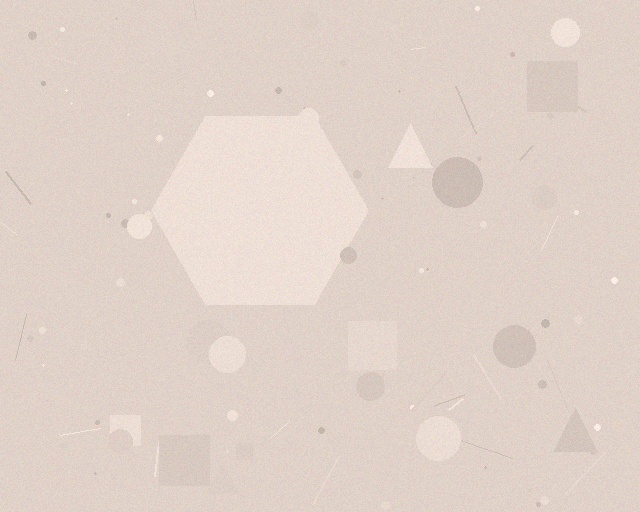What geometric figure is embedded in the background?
A hexagon is embedded in the background.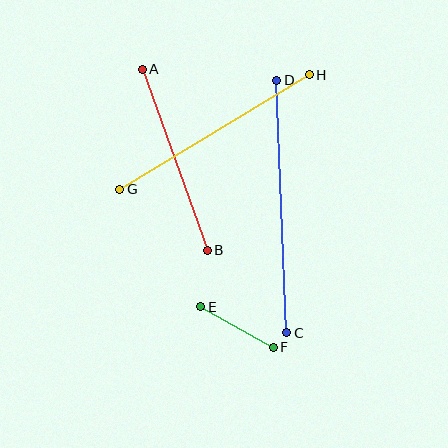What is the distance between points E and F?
The distance is approximately 83 pixels.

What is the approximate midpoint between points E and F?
The midpoint is at approximately (237, 327) pixels.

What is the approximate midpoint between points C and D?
The midpoint is at approximately (282, 206) pixels.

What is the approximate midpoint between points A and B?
The midpoint is at approximately (175, 160) pixels.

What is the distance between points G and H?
The distance is approximately 221 pixels.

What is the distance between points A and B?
The distance is approximately 192 pixels.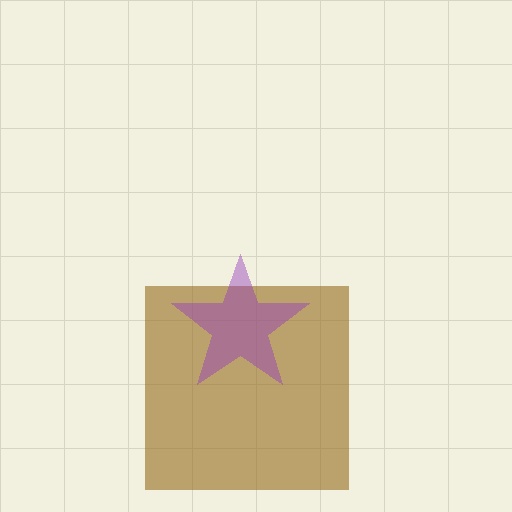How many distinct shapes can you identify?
There are 2 distinct shapes: a brown square, a purple star.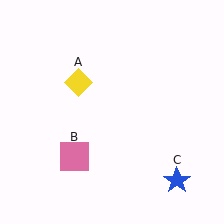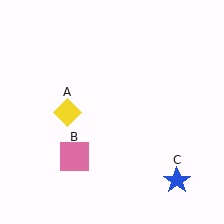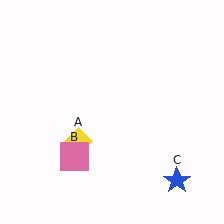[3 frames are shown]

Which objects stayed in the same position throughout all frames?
Pink square (object B) and blue star (object C) remained stationary.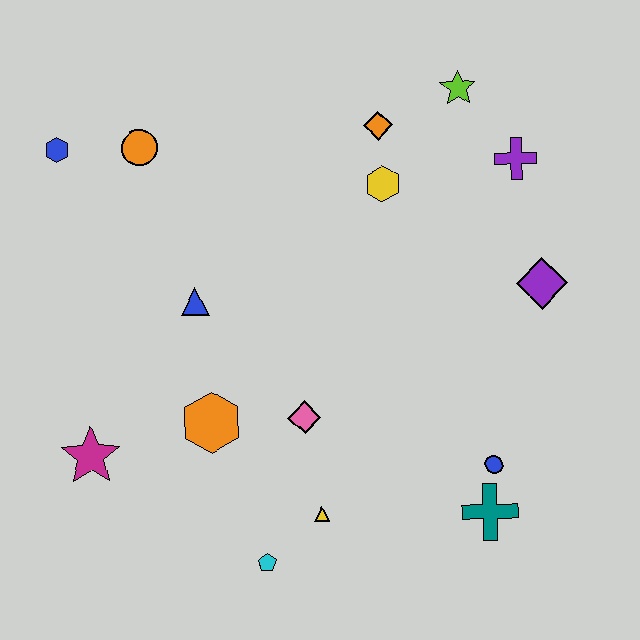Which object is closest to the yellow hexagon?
The orange diamond is closest to the yellow hexagon.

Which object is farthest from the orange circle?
The teal cross is farthest from the orange circle.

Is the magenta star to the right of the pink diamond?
No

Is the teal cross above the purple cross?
No